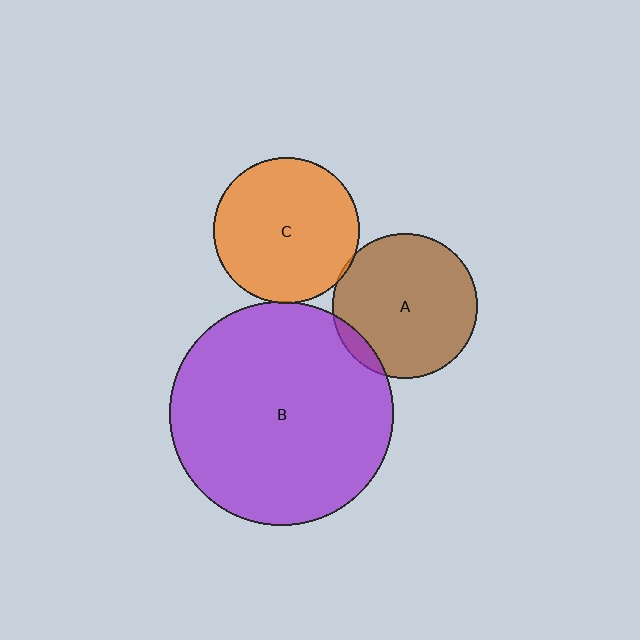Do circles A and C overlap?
Yes.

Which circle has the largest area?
Circle B (purple).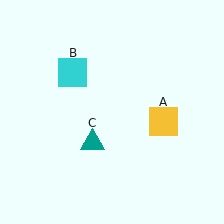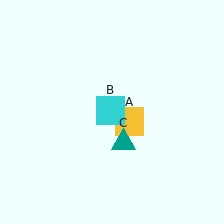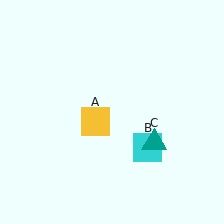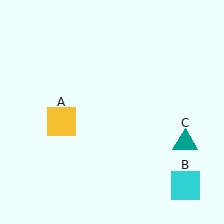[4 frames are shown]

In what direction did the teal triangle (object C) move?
The teal triangle (object C) moved right.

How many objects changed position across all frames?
3 objects changed position: yellow square (object A), cyan square (object B), teal triangle (object C).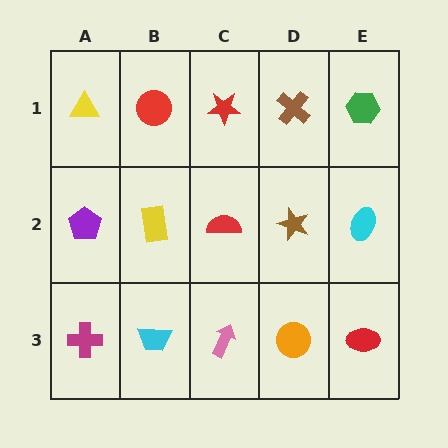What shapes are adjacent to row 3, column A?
A purple pentagon (row 2, column A), a cyan trapezoid (row 3, column B).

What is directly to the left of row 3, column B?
A magenta cross.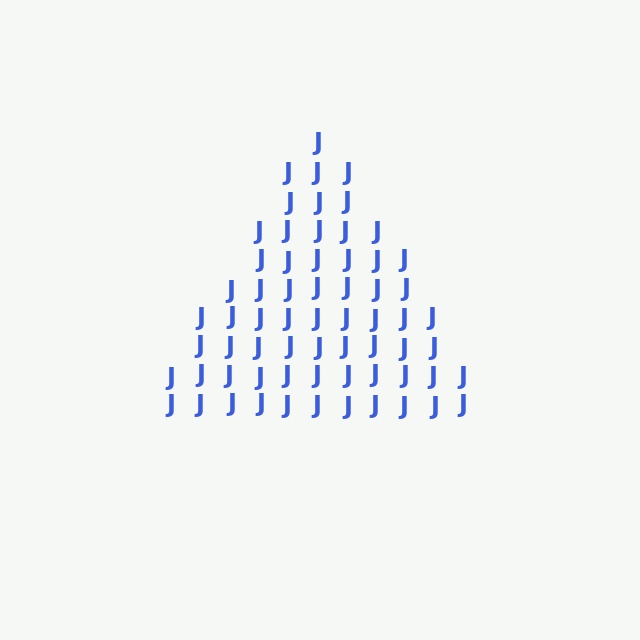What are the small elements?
The small elements are letter J's.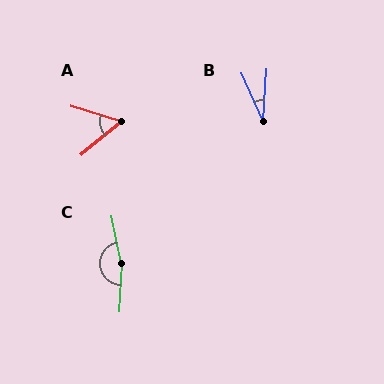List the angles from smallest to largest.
B (28°), A (57°), C (166°).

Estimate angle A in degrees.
Approximately 57 degrees.